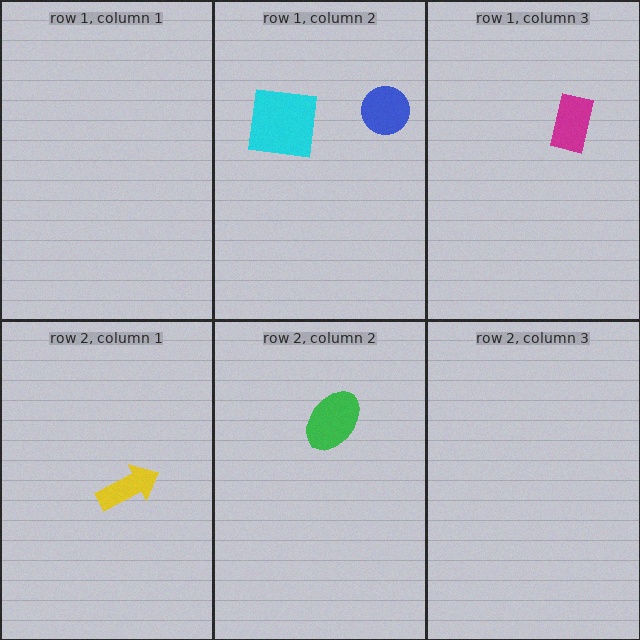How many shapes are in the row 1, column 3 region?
1.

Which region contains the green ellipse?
The row 2, column 2 region.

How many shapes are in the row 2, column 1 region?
1.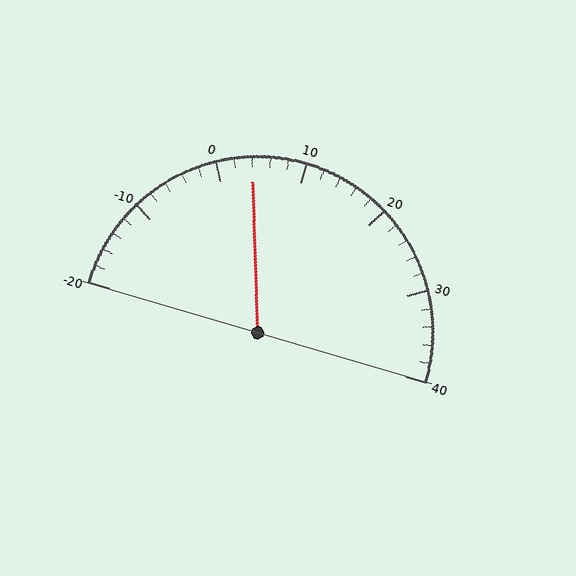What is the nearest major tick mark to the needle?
The nearest major tick mark is 0.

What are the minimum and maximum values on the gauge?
The gauge ranges from -20 to 40.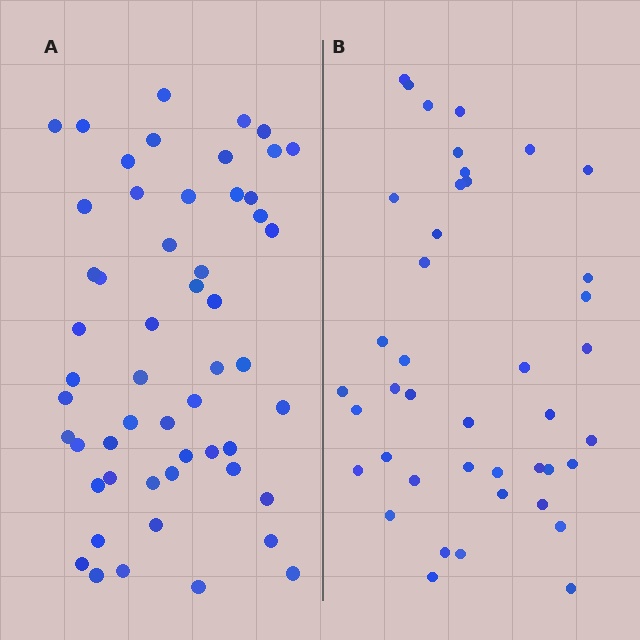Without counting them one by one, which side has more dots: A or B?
Region A (the left region) has more dots.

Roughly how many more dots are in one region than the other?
Region A has roughly 12 or so more dots than region B.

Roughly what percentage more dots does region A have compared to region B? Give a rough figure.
About 30% more.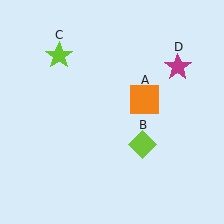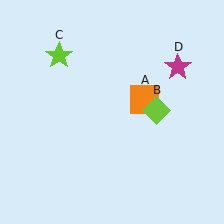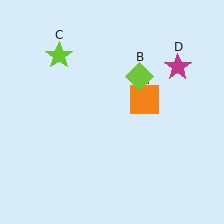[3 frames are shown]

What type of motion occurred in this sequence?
The lime diamond (object B) rotated counterclockwise around the center of the scene.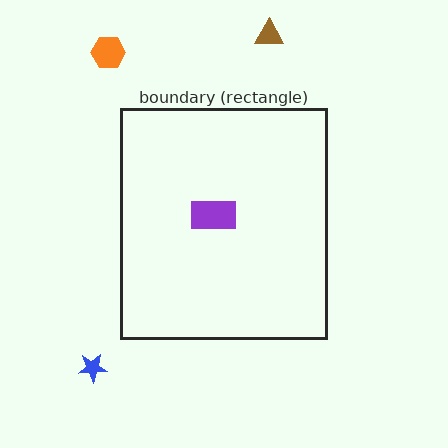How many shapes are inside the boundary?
1 inside, 3 outside.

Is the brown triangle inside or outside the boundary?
Outside.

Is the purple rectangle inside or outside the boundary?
Inside.